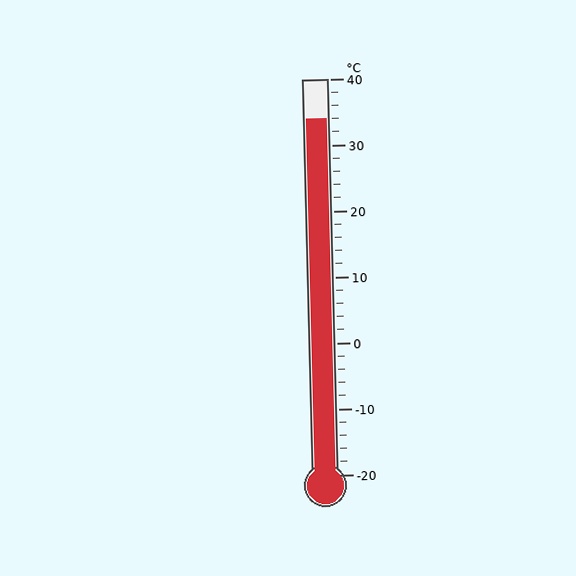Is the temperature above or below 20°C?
The temperature is above 20°C.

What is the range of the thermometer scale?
The thermometer scale ranges from -20°C to 40°C.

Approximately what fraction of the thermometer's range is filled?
The thermometer is filled to approximately 90% of its range.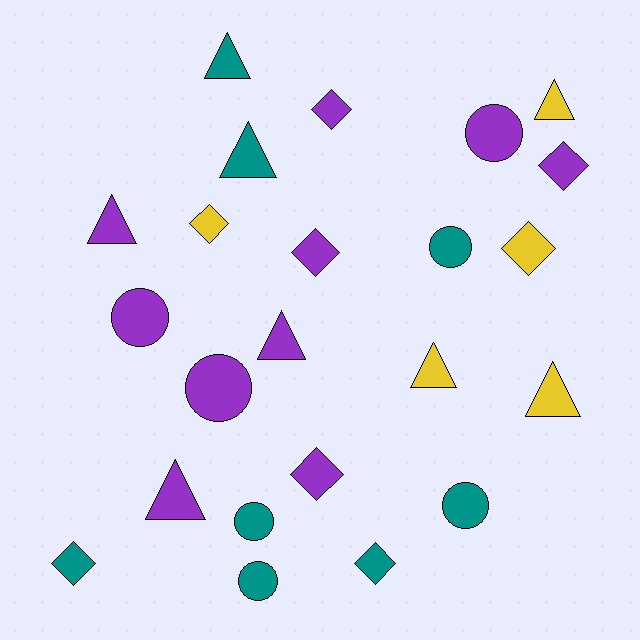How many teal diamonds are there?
There are 2 teal diamonds.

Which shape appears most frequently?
Triangle, with 8 objects.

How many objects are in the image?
There are 23 objects.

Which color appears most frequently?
Purple, with 10 objects.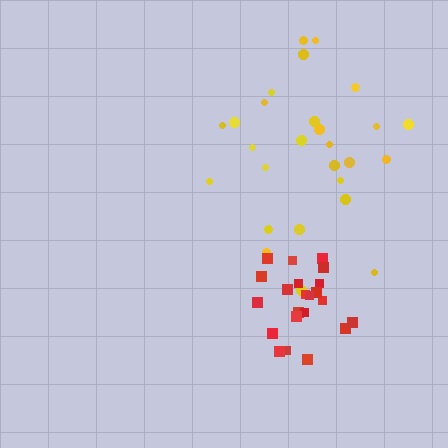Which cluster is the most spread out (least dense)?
Yellow.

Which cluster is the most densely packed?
Red.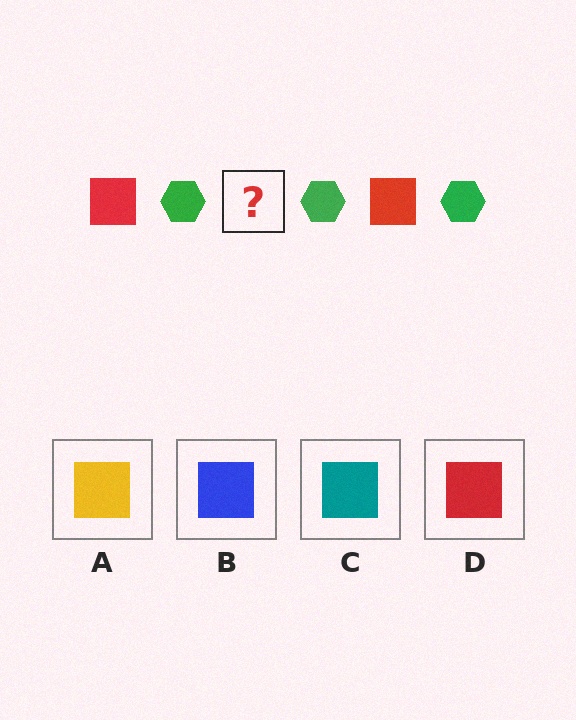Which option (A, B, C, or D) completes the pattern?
D.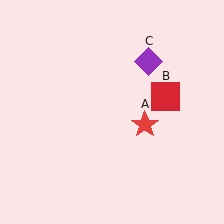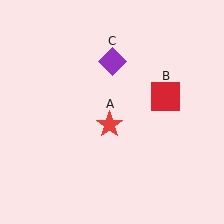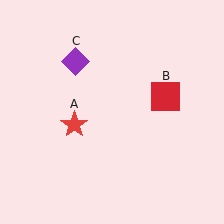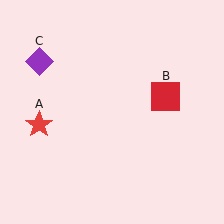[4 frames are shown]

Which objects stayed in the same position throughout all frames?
Red square (object B) remained stationary.